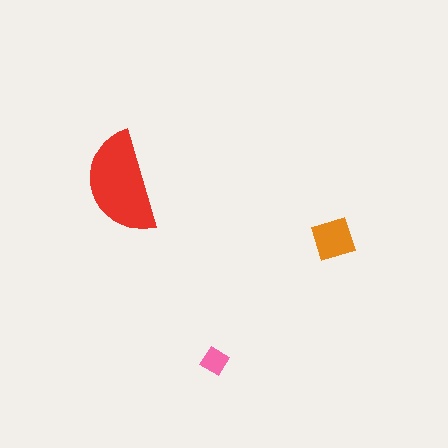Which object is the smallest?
The pink diamond.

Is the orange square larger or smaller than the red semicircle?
Smaller.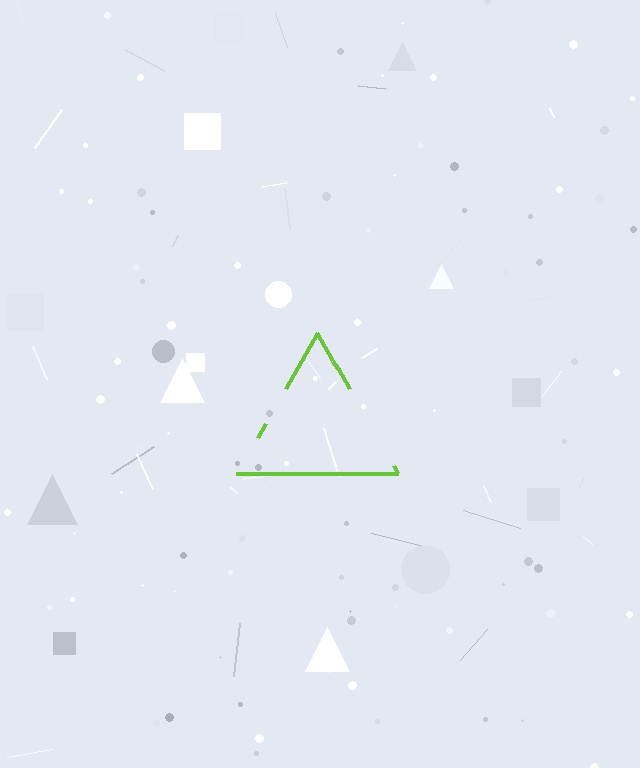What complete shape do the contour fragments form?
The contour fragments form a triangle.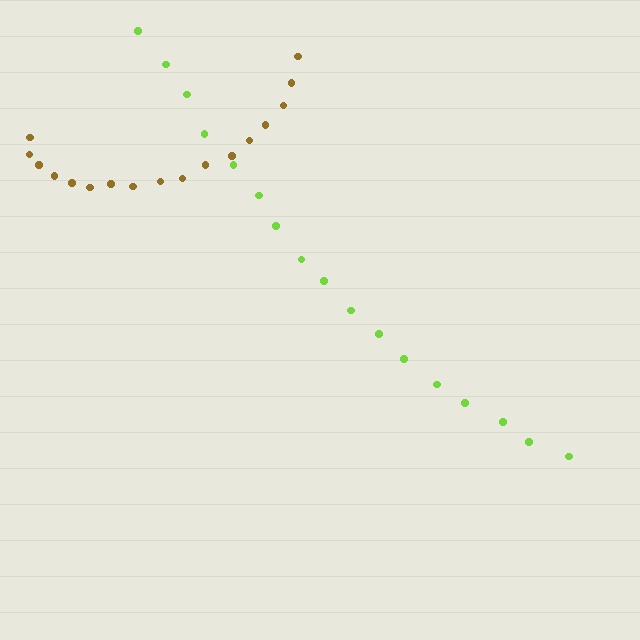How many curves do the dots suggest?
There are 2 distinct paths.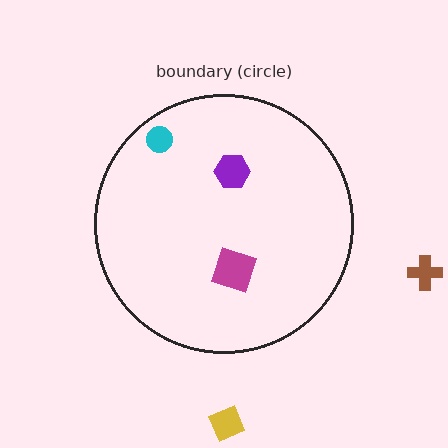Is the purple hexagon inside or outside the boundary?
Inside.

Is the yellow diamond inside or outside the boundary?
Outside.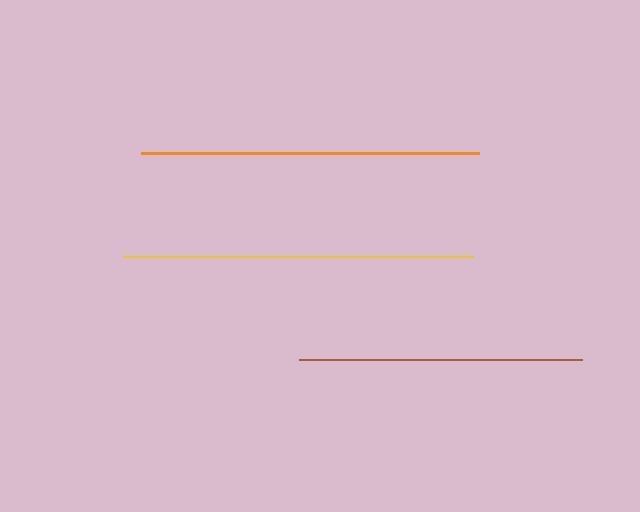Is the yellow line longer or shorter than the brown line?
The yellow line is longer than the brown line.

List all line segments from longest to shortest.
From longest to shortest: yellow, orange, brown.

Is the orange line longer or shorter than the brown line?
The orange line is longer than the brown line.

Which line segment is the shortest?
The brown line is the shortest at approximately 283 pixels.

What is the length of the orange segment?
The orange segment is approximately 339 pixels long.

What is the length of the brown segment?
The brown segment is approximately 283 pixels long.